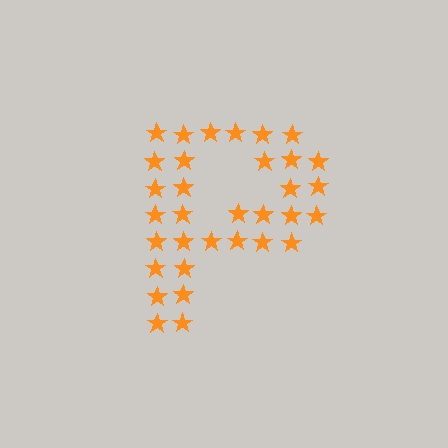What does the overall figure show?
The overall figure shows the letter P.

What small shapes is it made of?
It is made of small stars.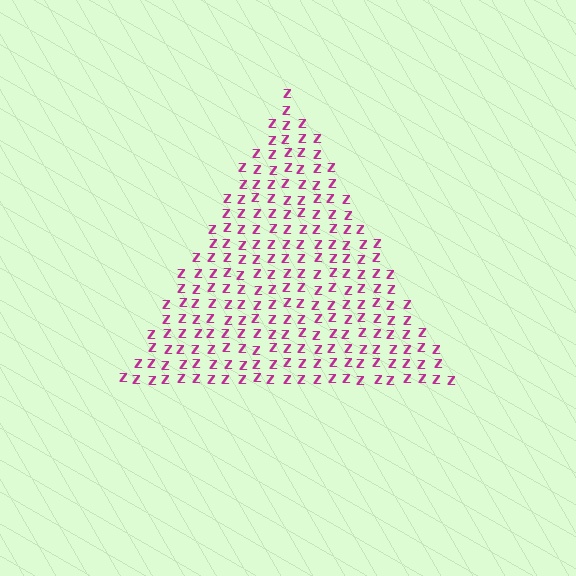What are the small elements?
The small elements are letter Z's.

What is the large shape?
The large shape is a triangle.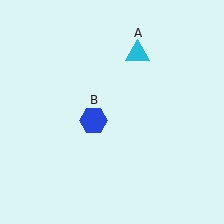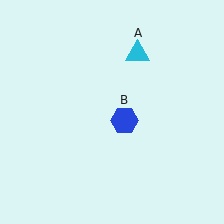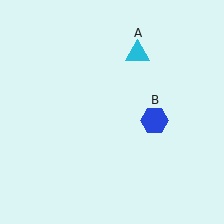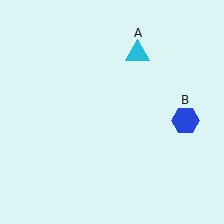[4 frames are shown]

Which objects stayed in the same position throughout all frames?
Cyan triangle (object A) remained stationary.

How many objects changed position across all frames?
1 object changed position: blue hexagon (object B).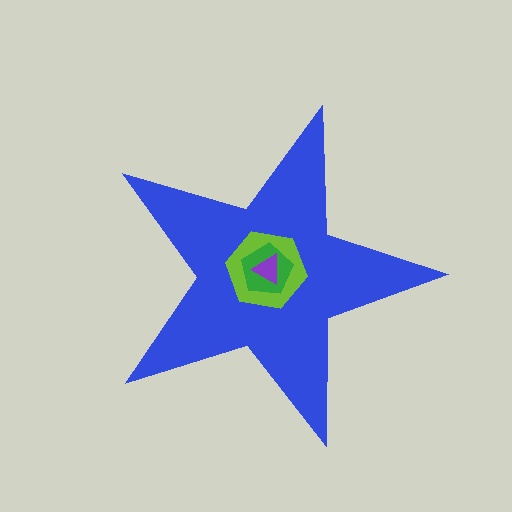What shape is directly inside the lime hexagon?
The green pentagon.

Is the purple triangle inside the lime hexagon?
Yes.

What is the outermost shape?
The blue star.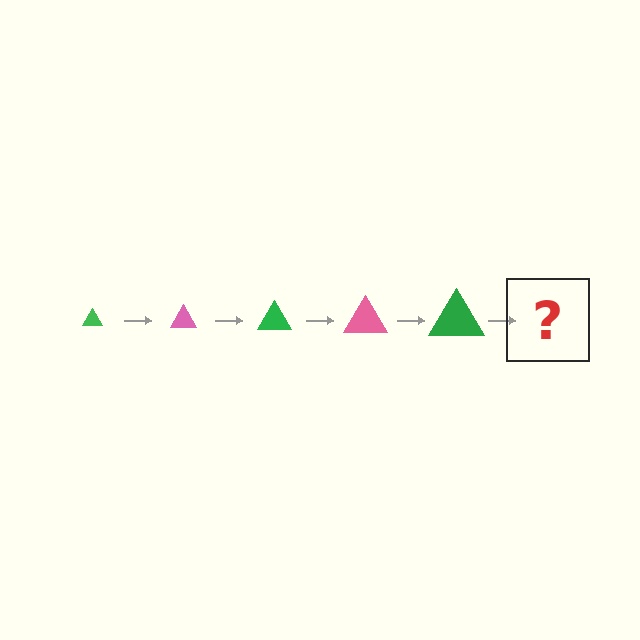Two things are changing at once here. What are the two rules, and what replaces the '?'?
The two rules are that the triangle grows larger each step and the color cycles through green and pink. The '?' should be a pink triangle, larger than the previous one.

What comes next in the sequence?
The next element should be a pink triangle, larger than the previous one.